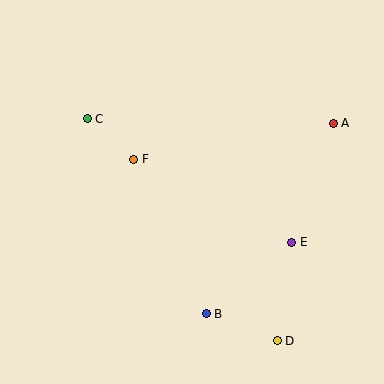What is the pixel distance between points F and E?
The distance between F and E is 179 pixels.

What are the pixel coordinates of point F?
Point F is at (134, 159).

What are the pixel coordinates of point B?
Point B is at (206, 314).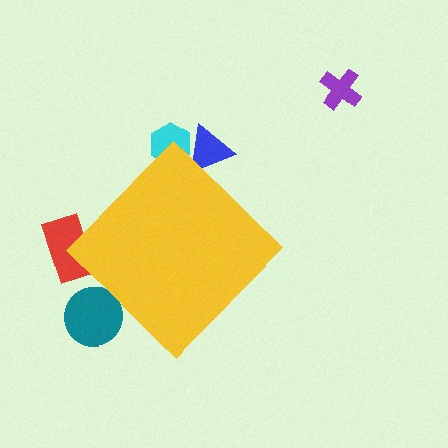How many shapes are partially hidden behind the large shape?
4 shapes are partially hidden.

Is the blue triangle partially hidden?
Yes, the blue triangle is partially hidden behind the yellow diamond.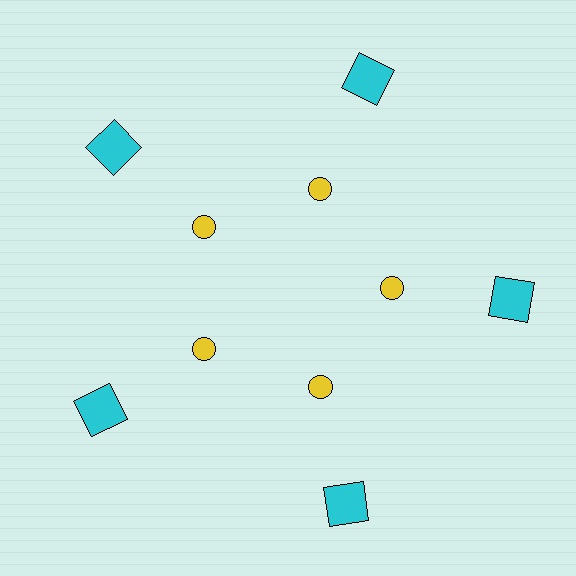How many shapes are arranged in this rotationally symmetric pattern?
There are 10 shapes, arranged in 5 groups of 2.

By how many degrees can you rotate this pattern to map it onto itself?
The pattern maps onto itself every 72 degrees of rotation.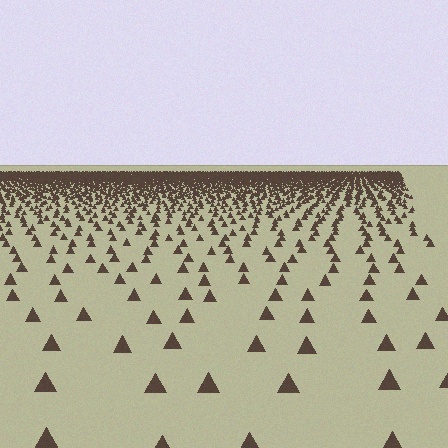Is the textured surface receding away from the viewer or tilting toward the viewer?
The surface is receding away from the viewer. Texture elements get smaller and denser toward the top.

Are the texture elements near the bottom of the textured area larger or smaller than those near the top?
Larger. Near the bottom, elements are closer to the viewer and appear at a bigger on-screen size.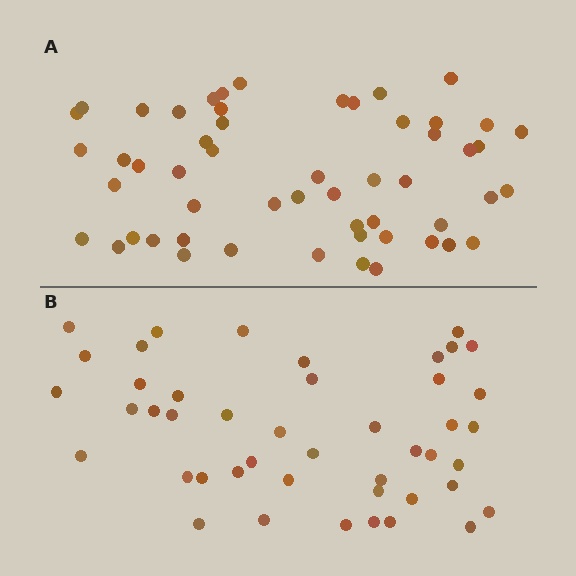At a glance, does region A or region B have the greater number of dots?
Region A (the top region) has more dots.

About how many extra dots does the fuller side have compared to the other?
Region A has roughly 8 or so more dots than region B.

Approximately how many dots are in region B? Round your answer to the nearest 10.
About 40 dots. (The exact count is 45, which rounds to 40.)